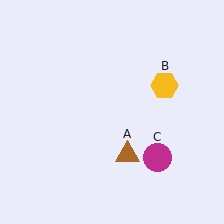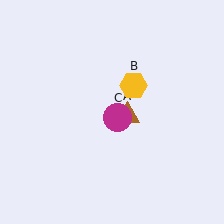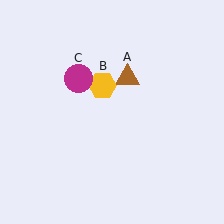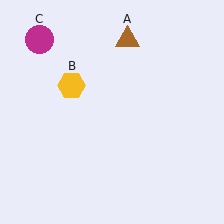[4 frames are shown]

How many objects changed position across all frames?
3 objects changed position: brown triangle (object A), yellow hexagon (object B), magenta circle (object C).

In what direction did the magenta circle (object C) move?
The magenta circle (object C) moved up and to the left.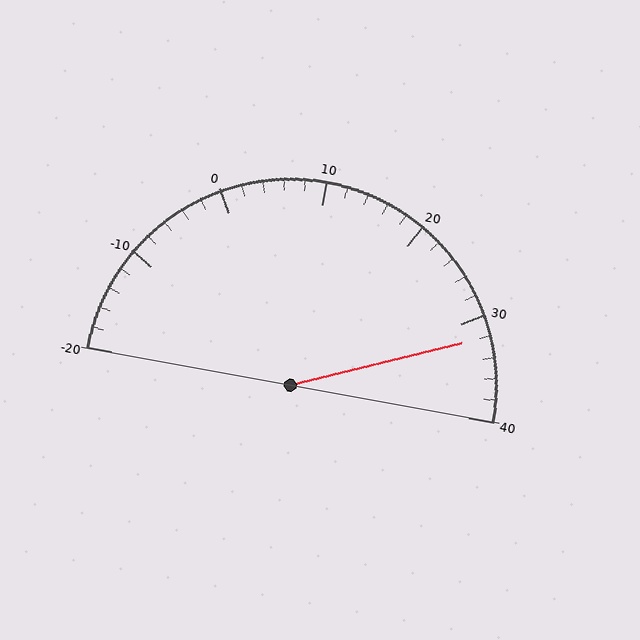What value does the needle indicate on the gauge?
The needle indicates approximately 32.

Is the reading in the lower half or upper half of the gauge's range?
The reading is in the upper half of the range (-20 to 40).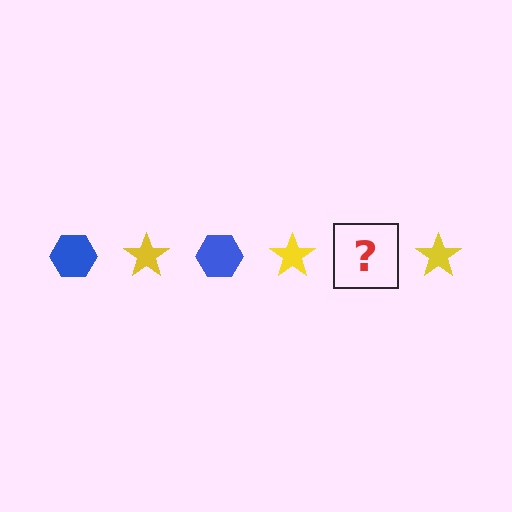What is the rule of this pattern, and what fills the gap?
The rule is that the pattern alternates between blue hexagon and yellow star. The gap should be filled with a blue hexagon.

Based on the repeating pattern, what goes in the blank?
The blank should be a blue hexagon.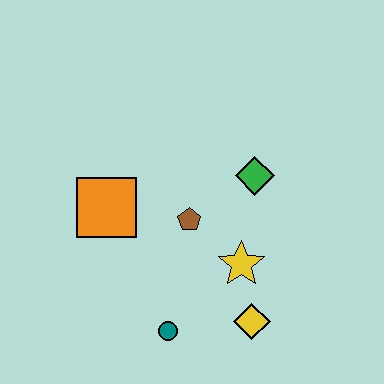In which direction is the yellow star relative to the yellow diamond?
The yellow star is above the yellow diamond.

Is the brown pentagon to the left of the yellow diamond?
Yes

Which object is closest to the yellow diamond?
The yellow star is closest to the yellow diamond.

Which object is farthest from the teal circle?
The green diamond is farthest from the teal circle.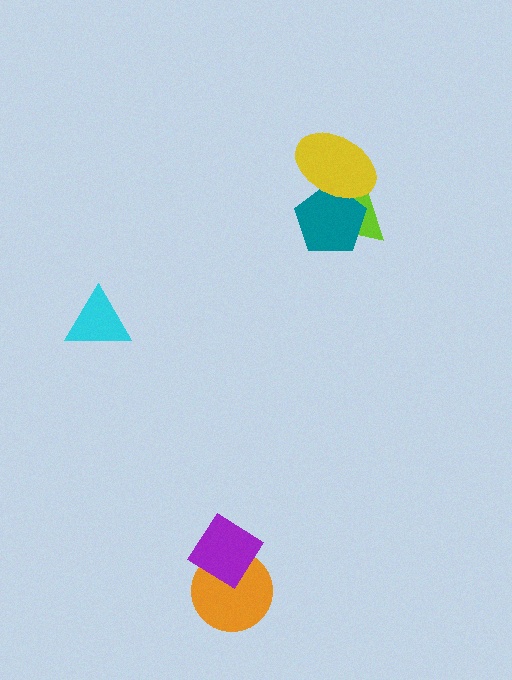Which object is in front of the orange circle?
The purple diamond is in front of the orange circle.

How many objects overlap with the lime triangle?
2 objects overlap with the lime triangle.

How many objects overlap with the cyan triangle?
0 objects overlap with the cyan triangle.